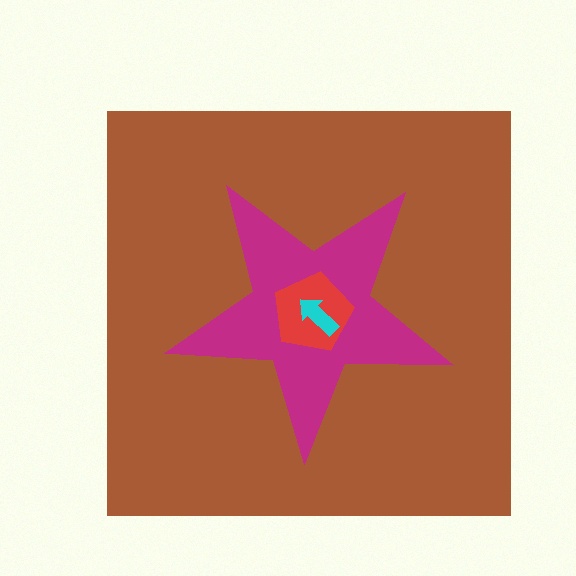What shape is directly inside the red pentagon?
The cyan arrow.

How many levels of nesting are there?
4.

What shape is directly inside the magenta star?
The red pentagon.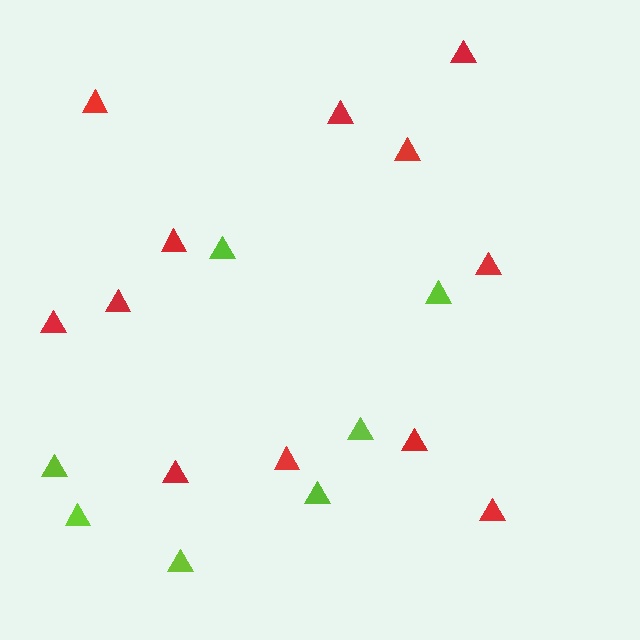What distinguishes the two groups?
There are 2 groups: one group of red triangles (12) and one group of lime triangles (7).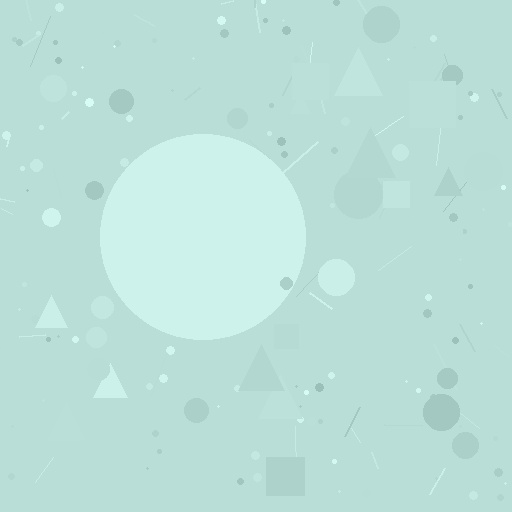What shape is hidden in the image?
A circle is hidden in the image.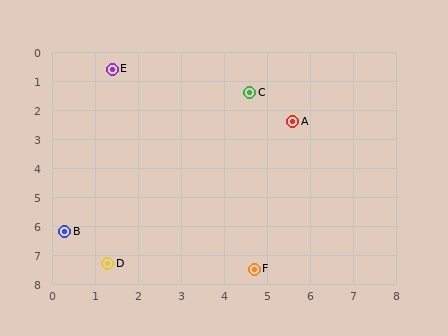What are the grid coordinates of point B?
Point B is at approximately (0.3, 6.2).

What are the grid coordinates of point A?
Point A is at approximately (5.6, 2.4).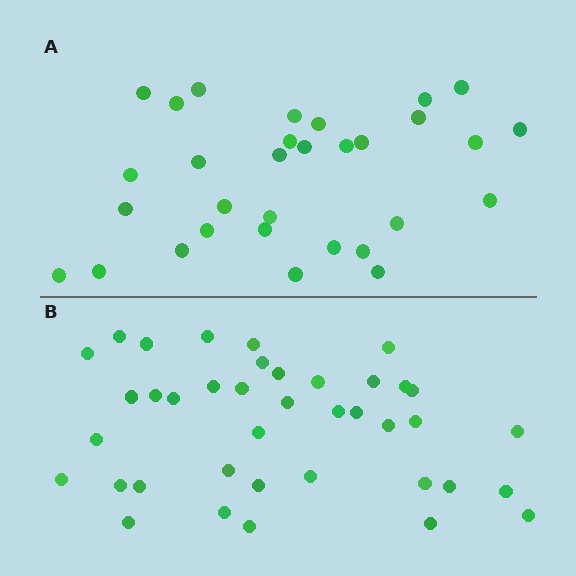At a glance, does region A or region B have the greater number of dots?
Region B (the bottom region) has more dots.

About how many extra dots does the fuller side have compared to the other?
Region B has roughly 8 or so more dots than region A.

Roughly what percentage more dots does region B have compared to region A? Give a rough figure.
About 25% more.